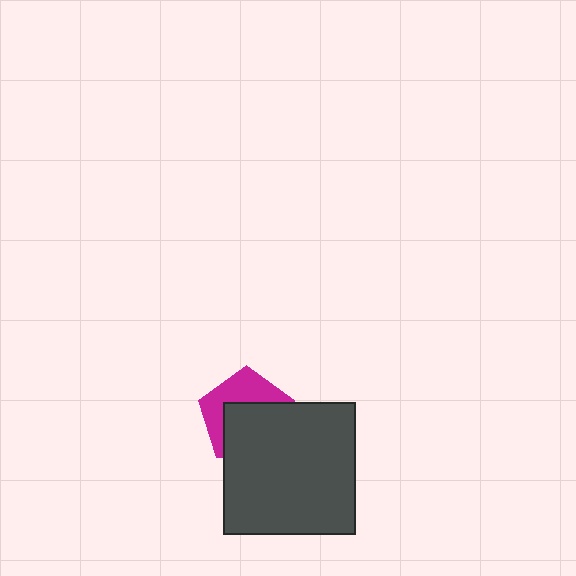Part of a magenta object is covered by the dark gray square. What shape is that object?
It is a pentagon.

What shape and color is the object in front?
The object in front is a dark gray square.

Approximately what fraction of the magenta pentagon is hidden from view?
Roughly 56% of the magenta pentagon is hidden behind the dark gray square.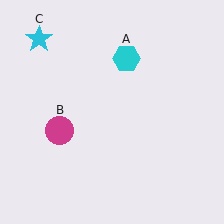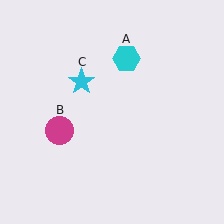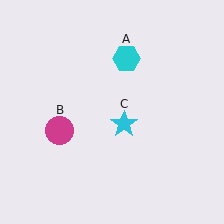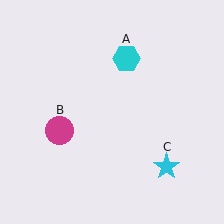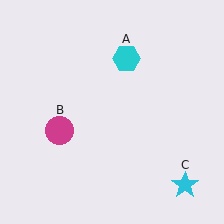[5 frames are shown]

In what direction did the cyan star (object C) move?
The cyan star (object C) moved down and to the right.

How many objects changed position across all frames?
1 object changed position: cyan star (object C).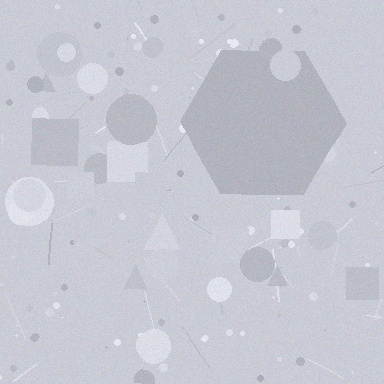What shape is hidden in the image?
A hexagon is hidden in the image.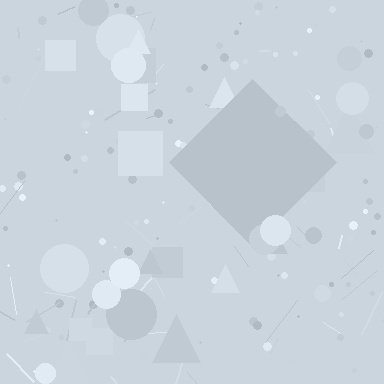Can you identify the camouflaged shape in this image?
The camouflaged shape is a diamond.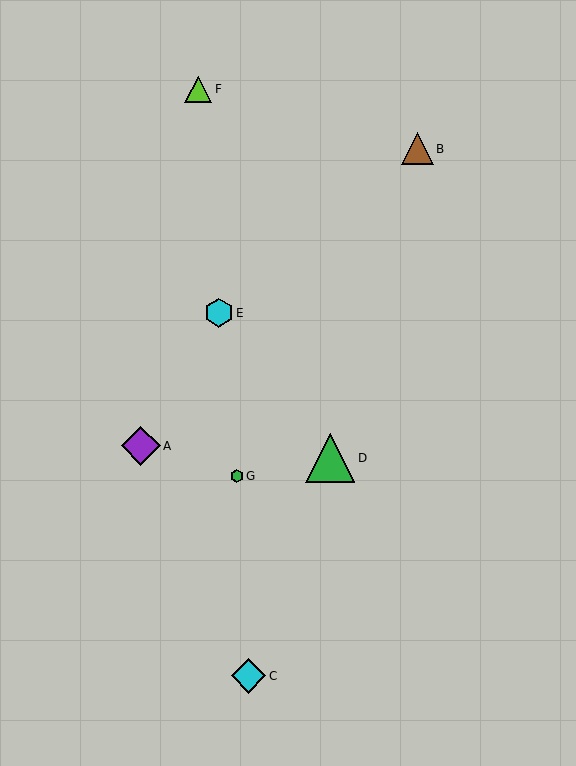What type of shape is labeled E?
Shape E is a cyan hexagon.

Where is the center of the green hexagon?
The center of the green hexagon is at (237, 476).